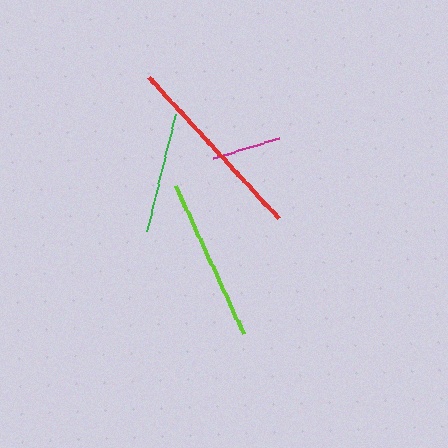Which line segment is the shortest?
The magenta line is the shortest at approximately 70 pixels.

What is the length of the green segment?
The green segment is approximately 120 pixels long.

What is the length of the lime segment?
The lime segment is approximately 164 pixels long.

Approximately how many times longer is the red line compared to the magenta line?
The red line is approximately 2.8 times the length of the magenta line.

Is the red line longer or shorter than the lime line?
The red line is longer than the lime line.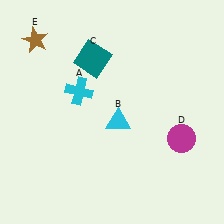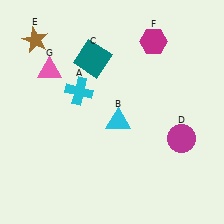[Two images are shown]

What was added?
A magenta hexagon (F), a pink triangle (G) were added in Image 2.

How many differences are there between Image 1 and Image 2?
There are 2 differences between the two images.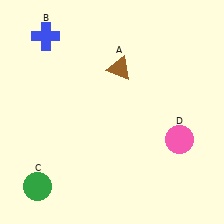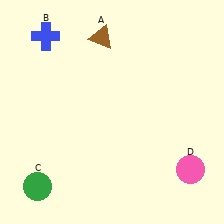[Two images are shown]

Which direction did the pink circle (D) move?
The pink circle (D) moved down.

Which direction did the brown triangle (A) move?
The brown triangle (A) moved up.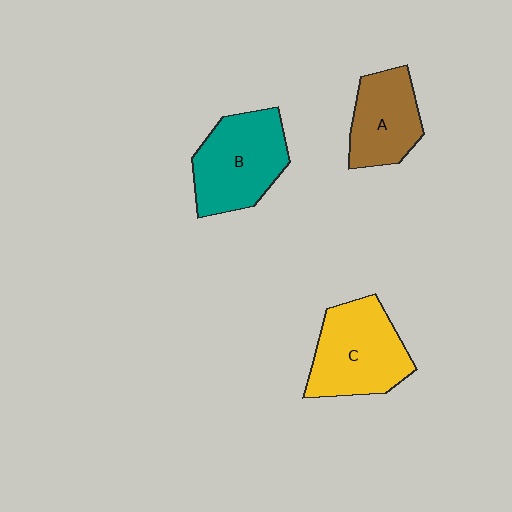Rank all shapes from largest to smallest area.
From largest to smallest: C (yellow), B (teal), A (brown).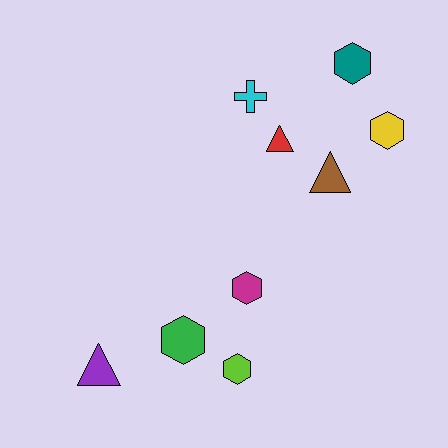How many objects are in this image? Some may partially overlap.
There are 9 objects.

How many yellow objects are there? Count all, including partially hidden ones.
There is 1 yellow object.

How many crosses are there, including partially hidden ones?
There is 1 cross.